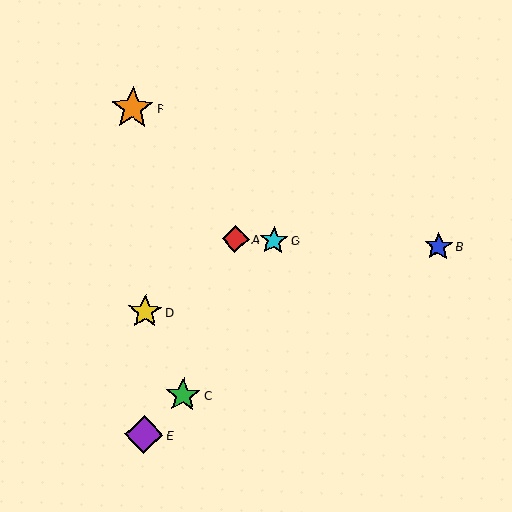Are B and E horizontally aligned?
No, B is at y≈246 and E is at y≈435.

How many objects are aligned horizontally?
3 objects (A, B, G) are aligned horizontally.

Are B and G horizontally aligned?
Yes, both are at y≈246.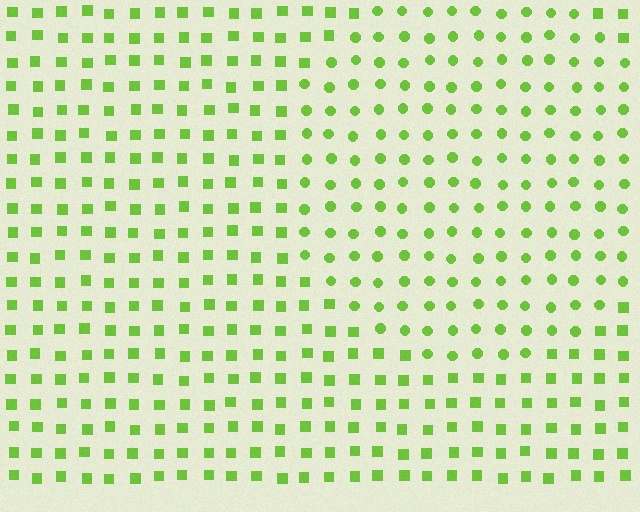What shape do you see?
I see a circle.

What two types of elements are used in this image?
The image uses circles inside the circle region and squares outside it.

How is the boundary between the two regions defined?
The boundary is defined by a change in element shape: circles inside vs. squares outside. All elements share the same color and spacing.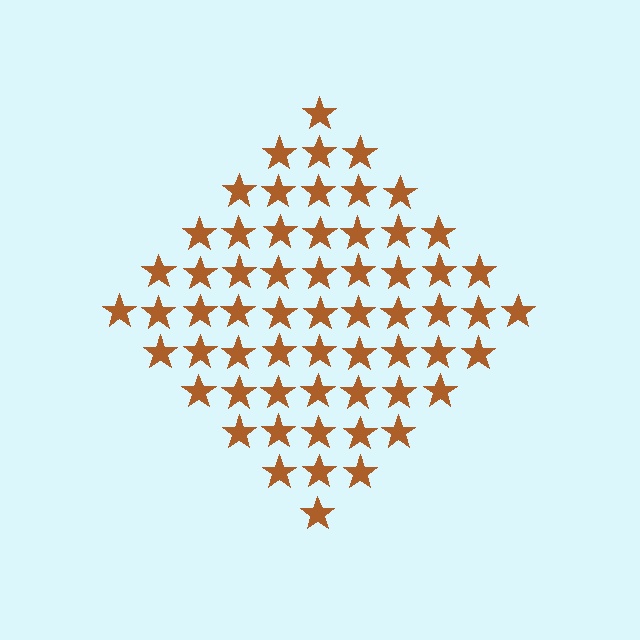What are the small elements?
The small elements are stars.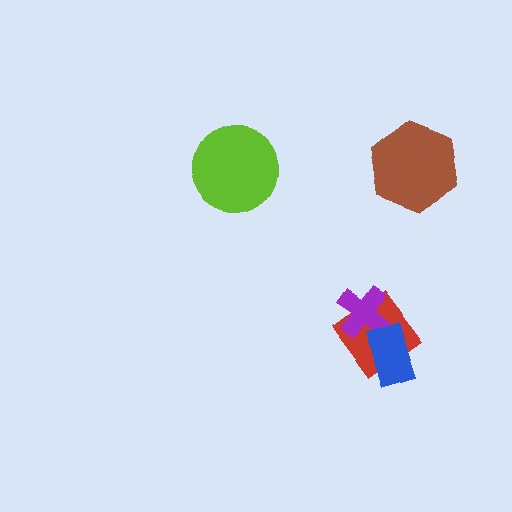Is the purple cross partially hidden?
No, no other shape covers it.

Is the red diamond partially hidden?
Yes, it is partially covered by another shape.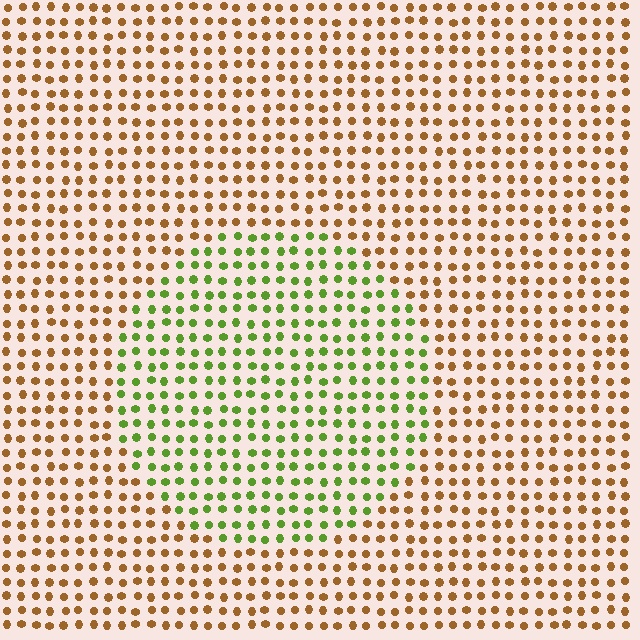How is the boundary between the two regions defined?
The boundary is defined purely by a slight shift in hue (about 65 degrees). Spacing, size, and orientation are identical on both sides.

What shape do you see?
I see a circle.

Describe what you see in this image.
The image is filled with small brown elements in a uniform arrangement. A circle-shaped region is visible where the elements are tinted to a slightly different hue, forming a subtle color boundary.